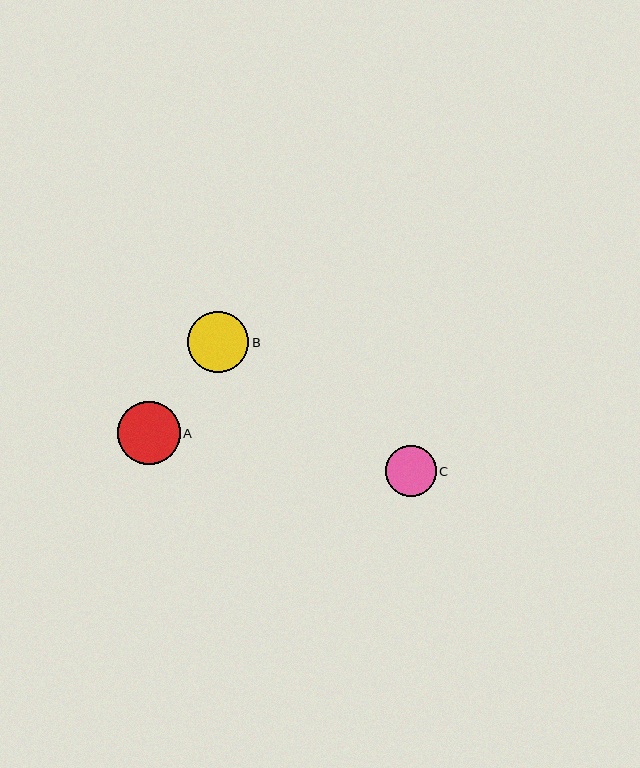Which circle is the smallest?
Circle C is the smallest with a size of approximately 50 pixels.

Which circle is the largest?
Circle A is the largest with a size of approximately 62 pixels.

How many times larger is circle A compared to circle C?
Circle A is approximately 1.2 times the size of circle C.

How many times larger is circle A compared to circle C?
Circle A is approximately 1.2 times the size of circle C.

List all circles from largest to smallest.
From largest to smallest: A, B, C.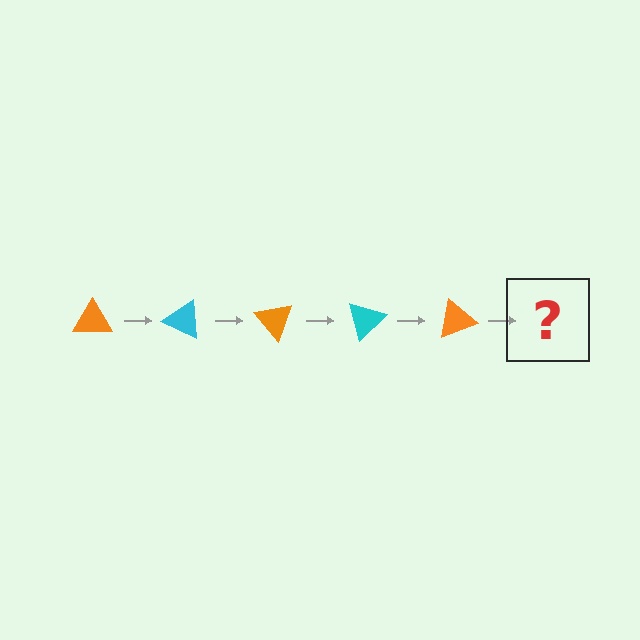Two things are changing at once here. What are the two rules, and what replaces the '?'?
The two rules are that it rotates 25 degrees each step and the color cycles through orange and cyan. The '?' should be a cyan triangle, rotated 125 degrees from the start.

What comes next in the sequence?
The next element should be a cyan triangle, rotated 125 degrees from the start.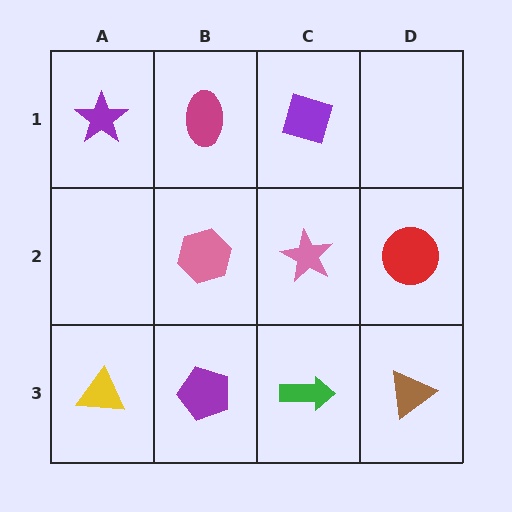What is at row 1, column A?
A purple star.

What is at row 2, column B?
A pink hexagon.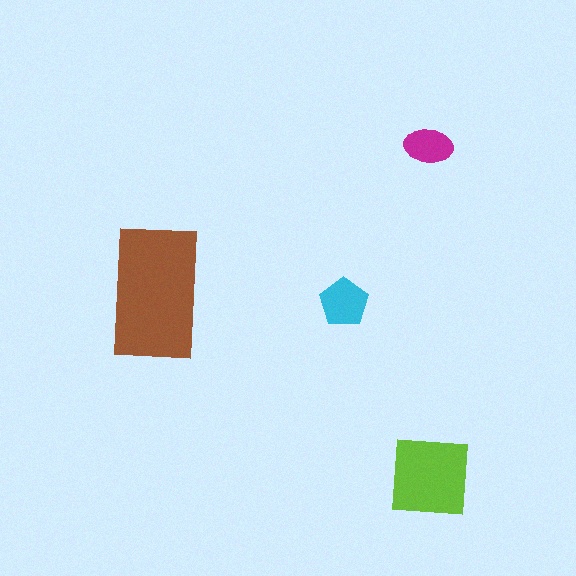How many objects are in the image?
There are 4 objects in the image.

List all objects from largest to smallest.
The brown rectangle, the lime square, the cyan pentagon, the magenta ellipse.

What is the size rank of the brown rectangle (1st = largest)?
1st.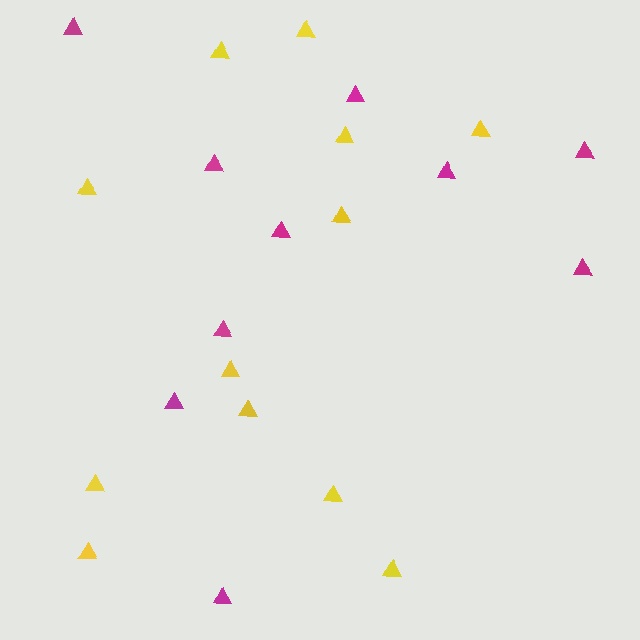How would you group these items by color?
There are 2 groups: one group of yellow triangles (12) and one group of magenta triangles (10).